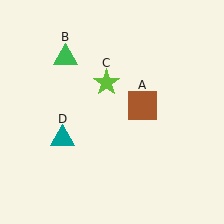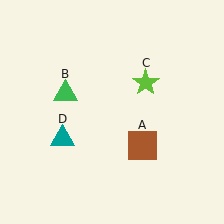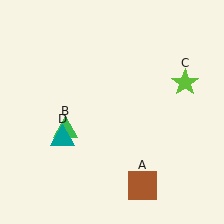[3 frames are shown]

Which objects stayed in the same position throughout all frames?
Teal triangle (object D) remained stationary.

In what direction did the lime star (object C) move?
The lime star (object C) moved right.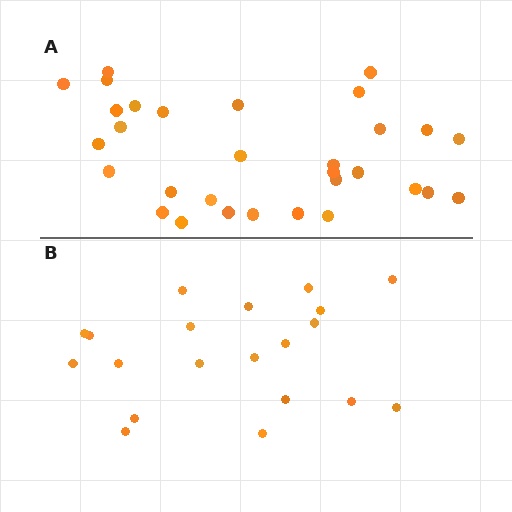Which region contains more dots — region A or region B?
Region A (the top region) has more dots.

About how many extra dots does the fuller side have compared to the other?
Region A has roughly 12 or so more dots than region B.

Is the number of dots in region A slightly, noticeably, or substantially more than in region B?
Region A has substantially more. The ratio is roughly 1.6 to 1.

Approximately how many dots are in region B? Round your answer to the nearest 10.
About 20 dots.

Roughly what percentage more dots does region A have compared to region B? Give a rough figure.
About 55% more.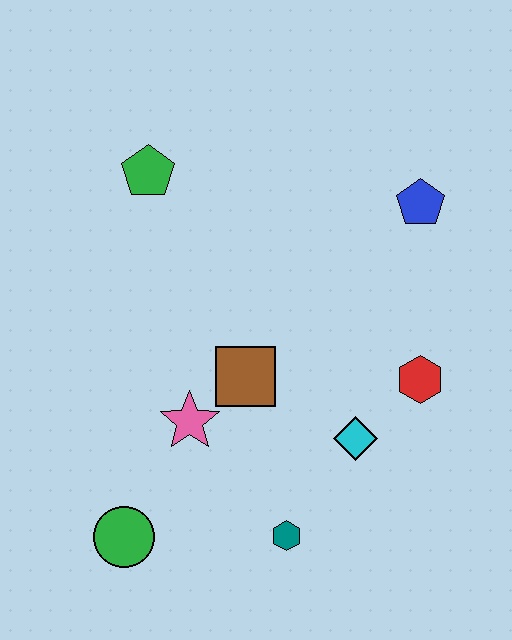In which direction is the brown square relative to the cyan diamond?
The brown square is to the left of the cyan diamond.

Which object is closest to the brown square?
The pink star is closest to the brown square.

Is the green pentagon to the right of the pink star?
No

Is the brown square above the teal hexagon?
Yes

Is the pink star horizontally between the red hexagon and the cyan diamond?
No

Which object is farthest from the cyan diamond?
The green pentagon is farthest from the cyan diamond.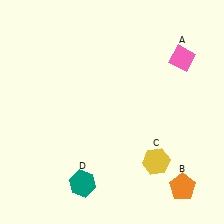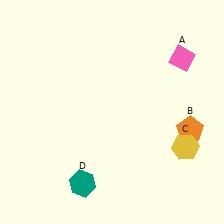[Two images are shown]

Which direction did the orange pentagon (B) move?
The orange pentagon (B) moved up.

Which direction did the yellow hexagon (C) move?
The yellow hexagon (C) moved right.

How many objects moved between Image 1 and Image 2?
2 objects moved between the two images.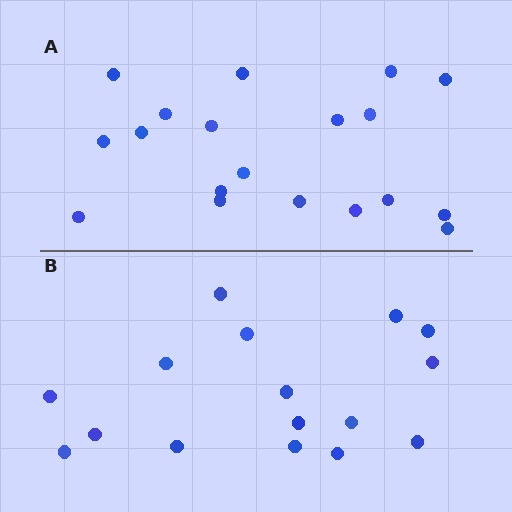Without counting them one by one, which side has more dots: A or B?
Region A (the top region) has more dots.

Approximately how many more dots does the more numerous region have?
Region A has just a few more — roughly 2 or 3 more dots than region B.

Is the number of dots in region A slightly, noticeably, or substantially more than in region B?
Region A has only slightly more — the two regions are fairly close. The ratio is roughly 1.2 to 1.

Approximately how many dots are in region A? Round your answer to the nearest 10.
About 20 dots. (The exact count is 19, which rounds to 20.)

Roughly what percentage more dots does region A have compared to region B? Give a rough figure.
About 20% more.